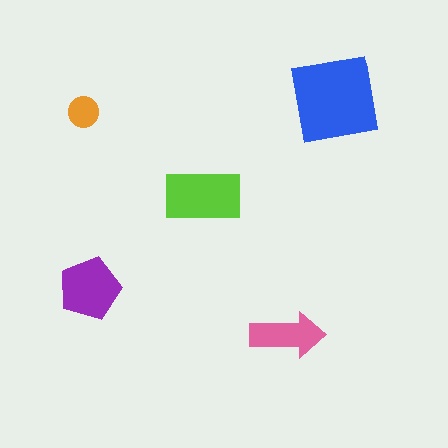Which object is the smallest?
The orange circle.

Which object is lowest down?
The pink arrow is bottommost.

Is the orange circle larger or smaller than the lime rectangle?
Smaller.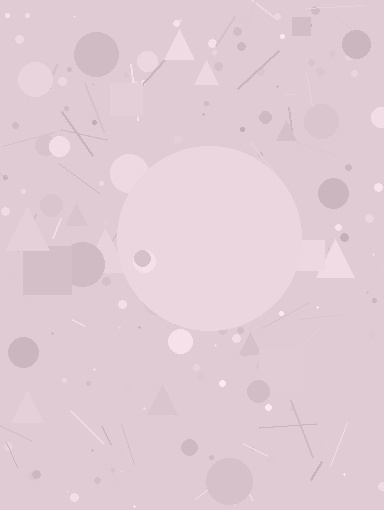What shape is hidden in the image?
A circle is hidden in the image.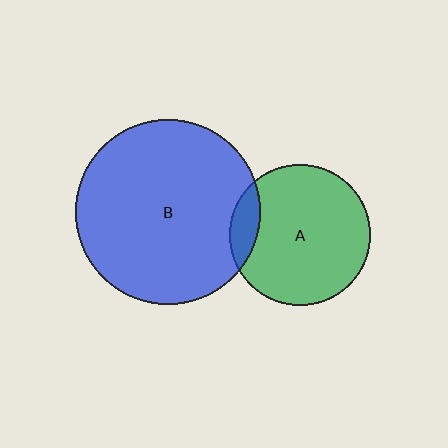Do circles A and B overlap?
Yes.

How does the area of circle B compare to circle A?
Approximately 1.7 times.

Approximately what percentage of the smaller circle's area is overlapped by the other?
Approximately 10%.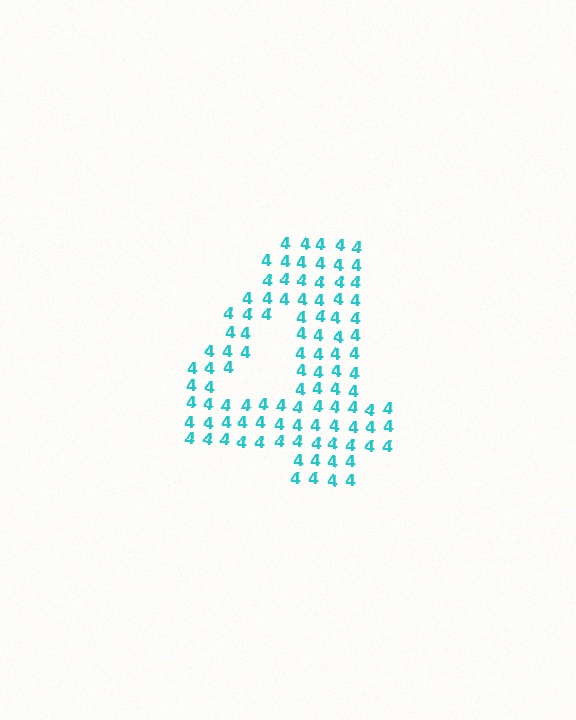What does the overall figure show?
The overall figure shows the digit 4.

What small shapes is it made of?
It is made of small digit 4's.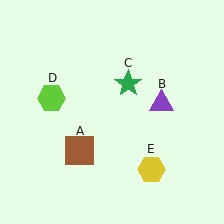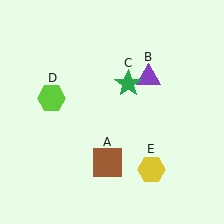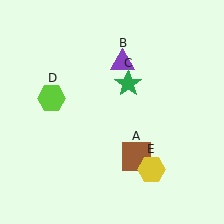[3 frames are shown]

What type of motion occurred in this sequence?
The brown square (object A), purple triangle (object B) rotated counterclockwise around the center of the scene.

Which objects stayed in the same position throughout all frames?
Green star (object C) and lime hexagon (object D) and yellow hexagon (object E) remained stationary.